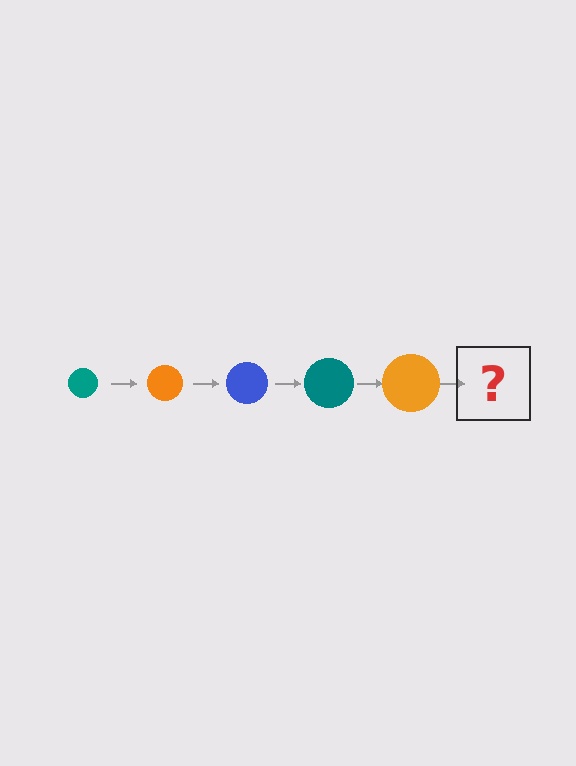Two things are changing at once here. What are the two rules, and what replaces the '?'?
The two rules are that the circle grows larger each step and the color cycles through teal, orange, and blue. The '?' should be a blue circle, larger than the previous one.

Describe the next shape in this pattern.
It should be a blue circle, larger than the previous one.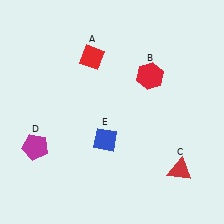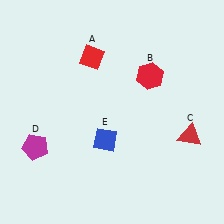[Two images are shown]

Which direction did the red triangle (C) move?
The red triangle (C) moved up.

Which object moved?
The red triangle (C) moved up.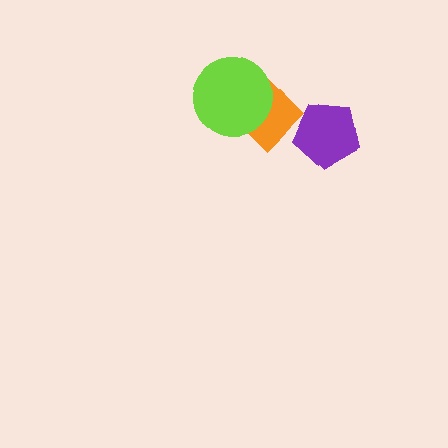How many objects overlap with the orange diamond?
2 objects overlap with the orange diamond.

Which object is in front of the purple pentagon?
The orange diamond is in front of the purple pentagon.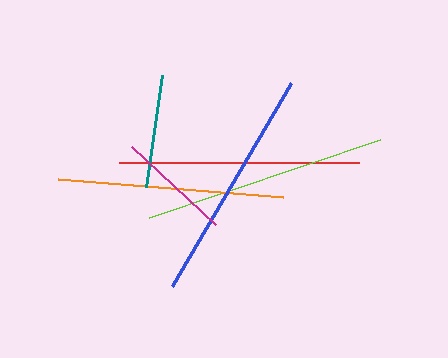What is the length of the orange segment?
The orange segment is approximately 226 pixels long.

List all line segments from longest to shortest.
From longest to shortest: lime, red, blue, orange, magenta, teal.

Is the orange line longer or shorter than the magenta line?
The orange line is longer than the magenta line.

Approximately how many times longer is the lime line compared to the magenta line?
The lime line is approximately 2.1 times the length of the magenta line.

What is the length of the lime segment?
The lime segment is approximately 244 pixels long.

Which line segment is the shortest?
The teal line is the shortest at approximately 113 pixels.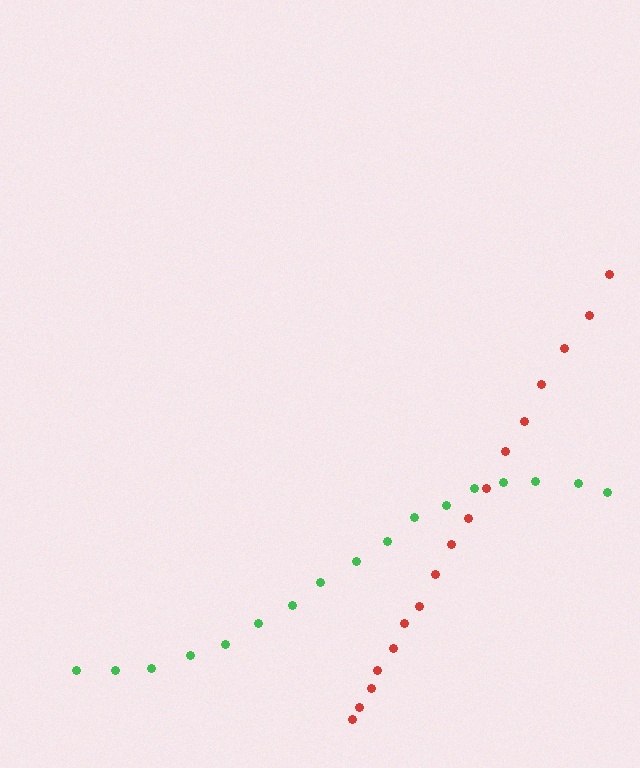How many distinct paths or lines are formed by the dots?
There are 2 distinct paths.